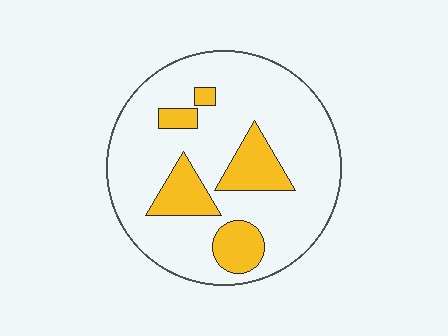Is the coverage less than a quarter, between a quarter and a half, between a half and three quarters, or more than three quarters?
Less than a quarter.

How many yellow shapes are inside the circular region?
5.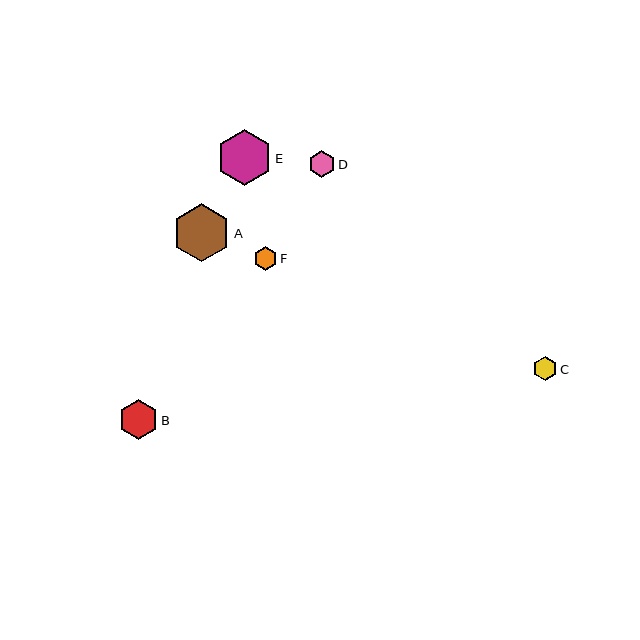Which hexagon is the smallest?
Hexagon F is the smallest with a size of approximately 24 pixels.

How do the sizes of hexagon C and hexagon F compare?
Hexagon C and hexagon F are approximately the same size.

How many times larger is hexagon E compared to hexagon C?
Hexagon E is approximately 2.3 times the size of hexagon C.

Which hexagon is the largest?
Hexagon A is the largest with a size of approximately 57 pixels.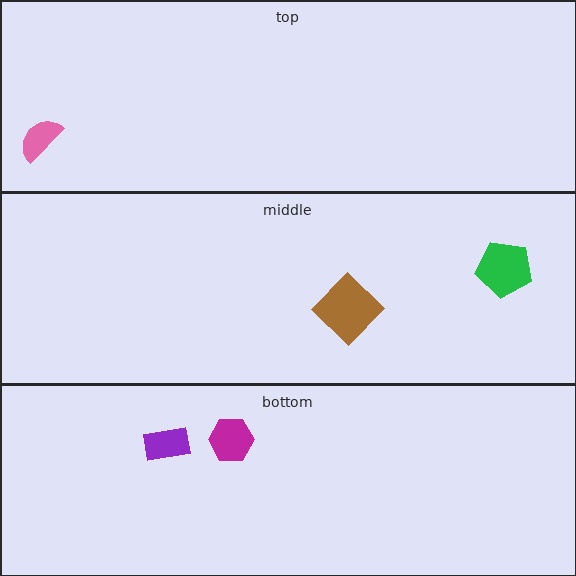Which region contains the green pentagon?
The middle region.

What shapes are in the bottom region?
The purple rectangle, the magenta hexagon.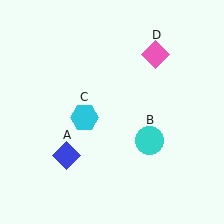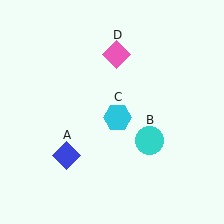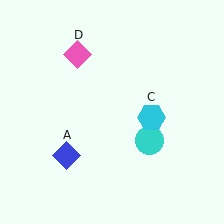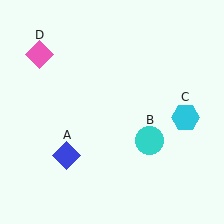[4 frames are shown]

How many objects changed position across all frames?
2 objects changed position: cyan hexagon (object C), pink diamond (object D).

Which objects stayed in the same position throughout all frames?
Blue diamond (object A) and cyan circle (object B) remained stationary.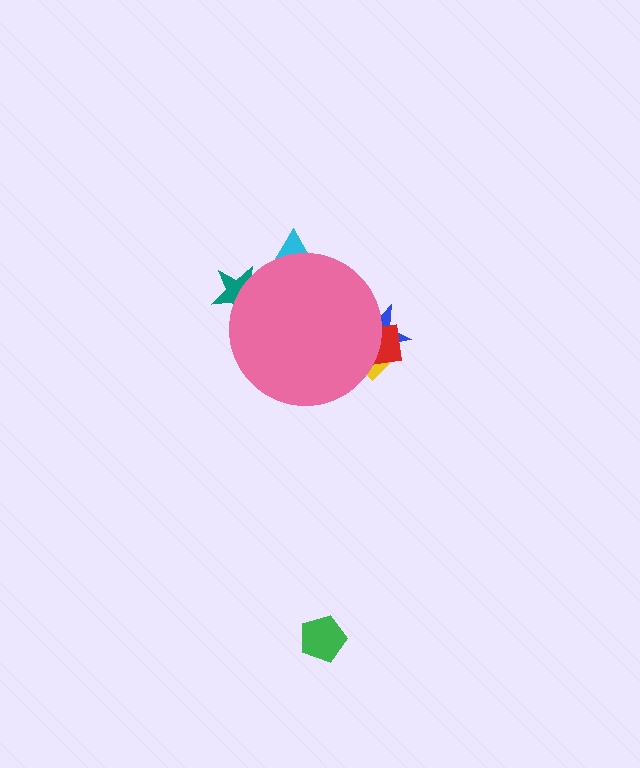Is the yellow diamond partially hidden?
Yes, the yellow diamond is partially hidden behind the pink circle.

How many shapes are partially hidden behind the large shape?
5 shapes are partially hidden.